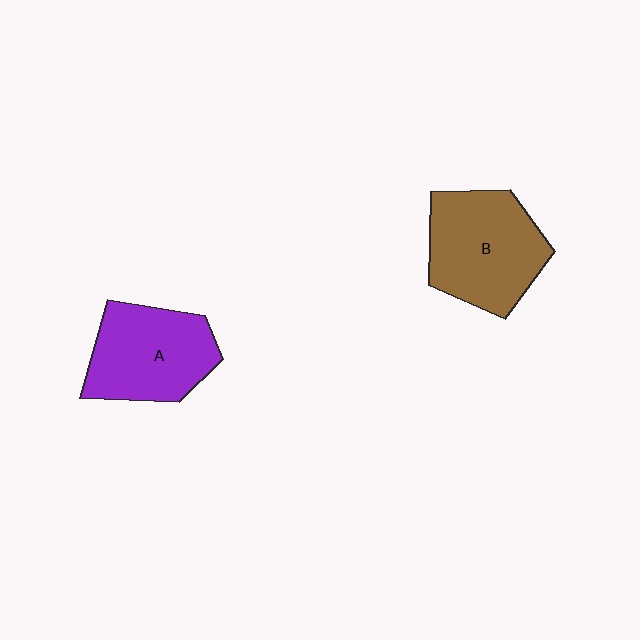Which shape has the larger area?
Shape B (brown).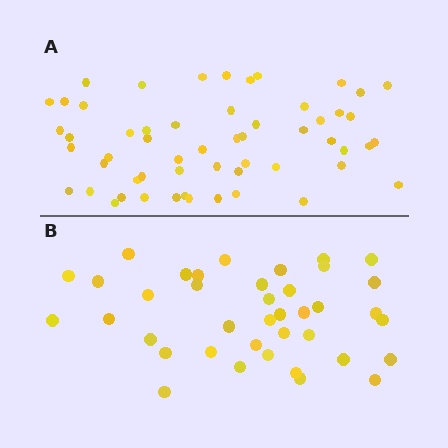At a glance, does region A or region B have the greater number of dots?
Region A (the top region) has more dots.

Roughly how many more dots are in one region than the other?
Region A has approximately 15 more dots than region B.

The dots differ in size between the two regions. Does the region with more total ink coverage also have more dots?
No. Region B has more total ink coverage because its dots are larger, but region A actually contains more individual dots. Total area can be misleading — the number of items is what matters here.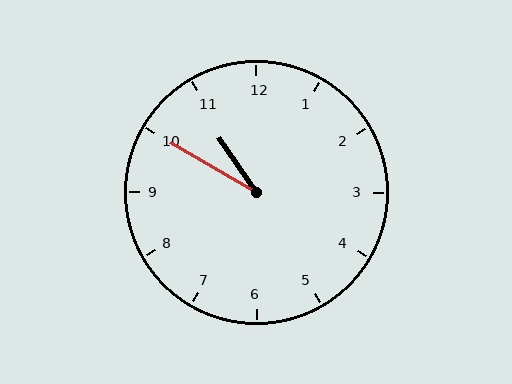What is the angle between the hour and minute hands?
Approximately 25 degrees.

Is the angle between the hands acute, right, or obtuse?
It is acute.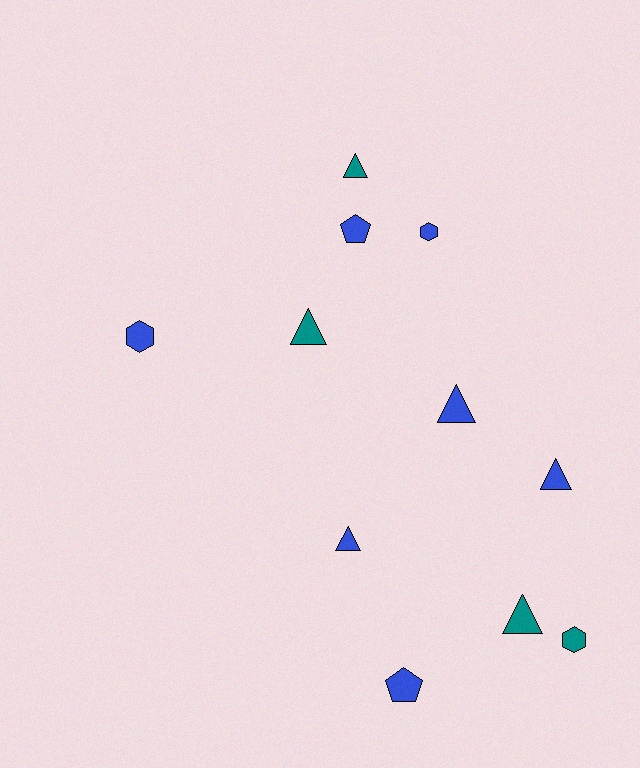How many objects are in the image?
There are 11 objects.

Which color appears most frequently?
Blue, with 7 objects.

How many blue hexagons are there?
There are 2 blue hexagons.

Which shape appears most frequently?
Triangle, with 6 objects.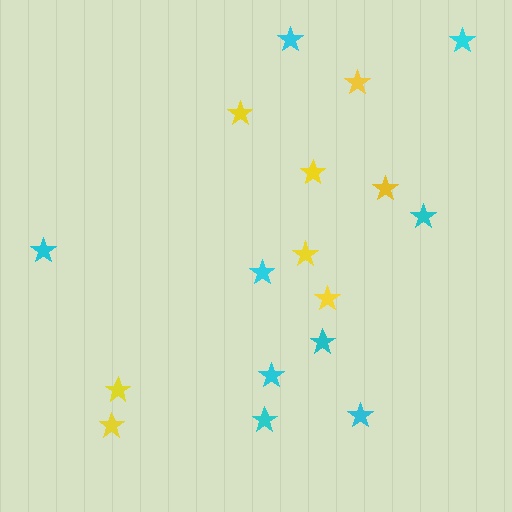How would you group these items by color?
There are 2 groups: one group of cyan stars (9) and one group of yellow stars (8).